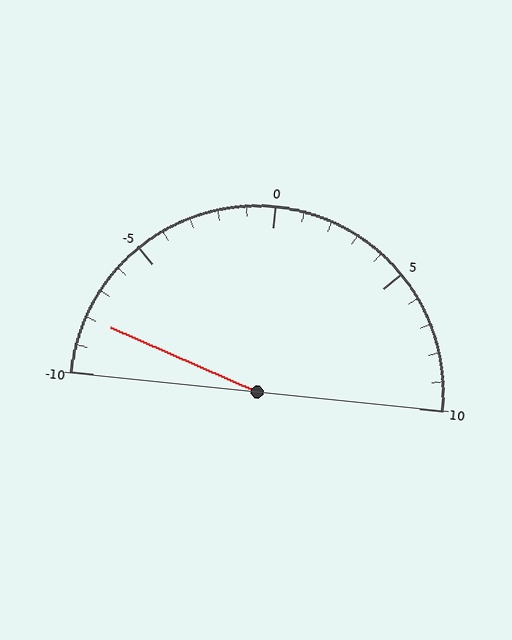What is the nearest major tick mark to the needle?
The nearest major tick mark is -10.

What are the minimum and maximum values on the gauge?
The gauge ranges from -10 to 10.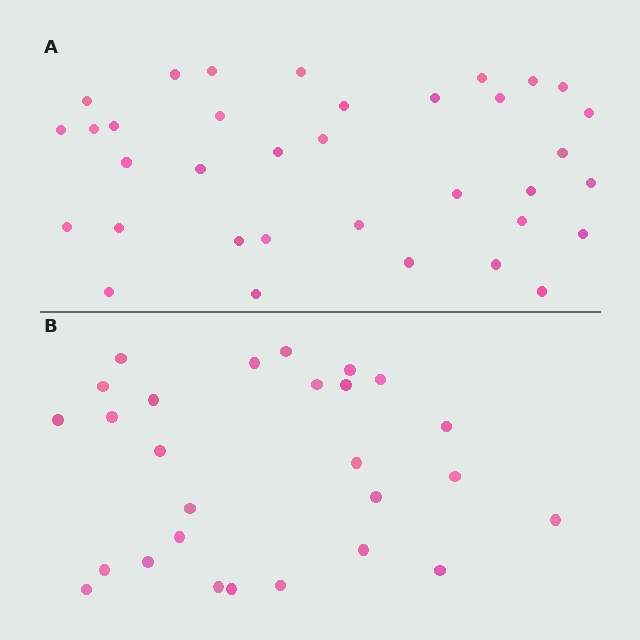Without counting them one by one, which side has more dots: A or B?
Region A (the top region) has more dots.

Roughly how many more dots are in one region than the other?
Region A has roughly 8 or so more dots than region B.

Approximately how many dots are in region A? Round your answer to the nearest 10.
About 40 dots. (The exact count is 35, which rounds to 40.)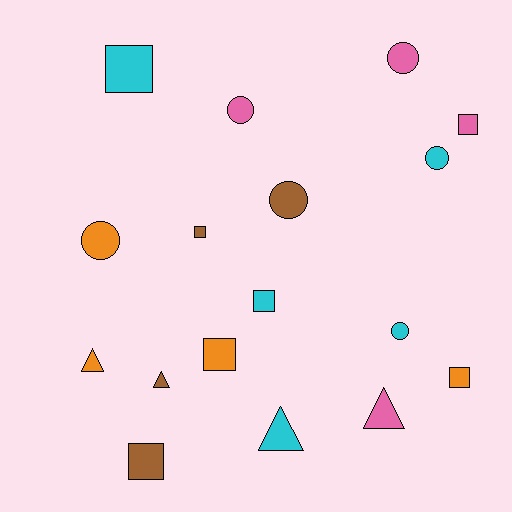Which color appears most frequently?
Cyan, with 5 objects.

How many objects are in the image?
There are 17 objects.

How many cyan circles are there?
There are 2 cyan circles.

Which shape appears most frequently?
Square, with 7 objects.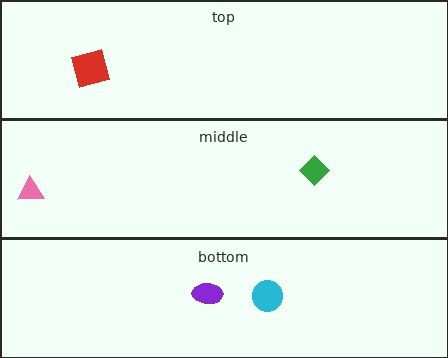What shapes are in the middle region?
The pink triangle, the green diamond.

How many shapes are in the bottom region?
2.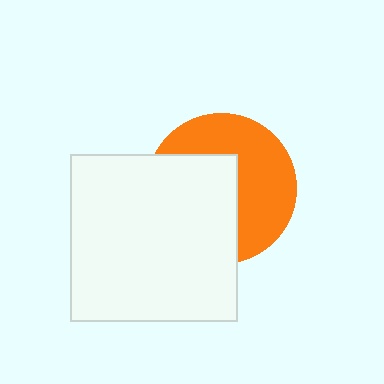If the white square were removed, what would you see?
You would see the complete orange circle.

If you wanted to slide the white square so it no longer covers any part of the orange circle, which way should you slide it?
Slide it left — that is the most direct way to separate the two shapes.